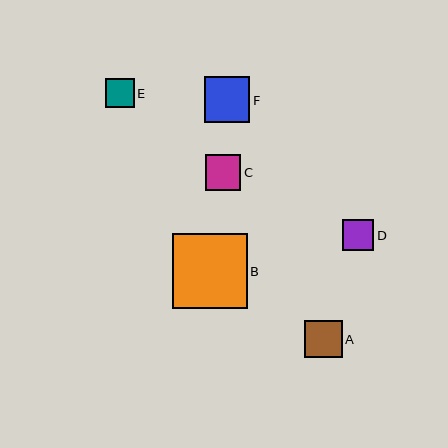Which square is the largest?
Square B is the largest with a size of approximately 75 pixels.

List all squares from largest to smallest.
From largest to smallest: B, F, A, C, D, E.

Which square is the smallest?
Square E is the smallest with a size of approximately 29 pixels.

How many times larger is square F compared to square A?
Square F is approximately 1.2 times the size of square A.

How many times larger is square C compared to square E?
Square C is approximately 1.2 times the size of square E.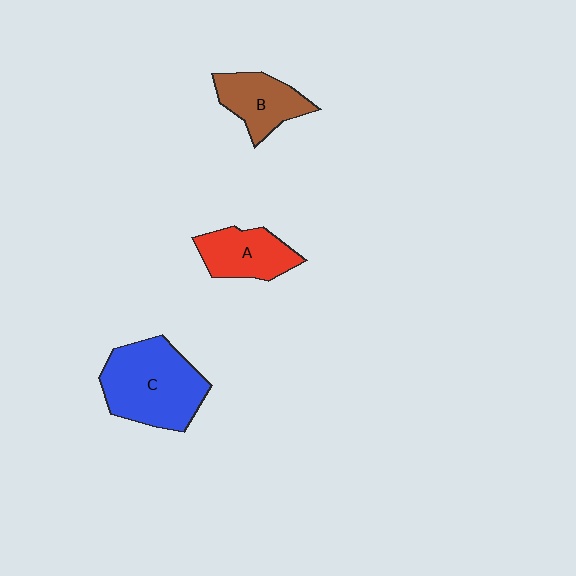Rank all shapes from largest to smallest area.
From largest to smallest: C (blue), A (red), B (brown).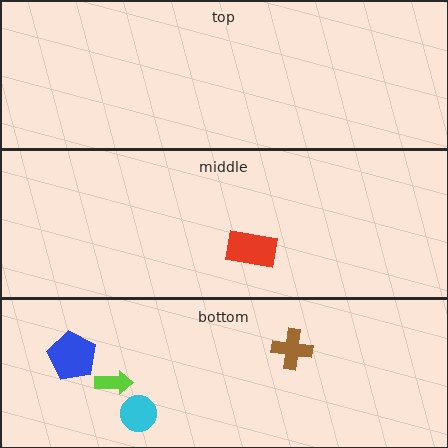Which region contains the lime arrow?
The bottom region.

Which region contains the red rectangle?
The middle region.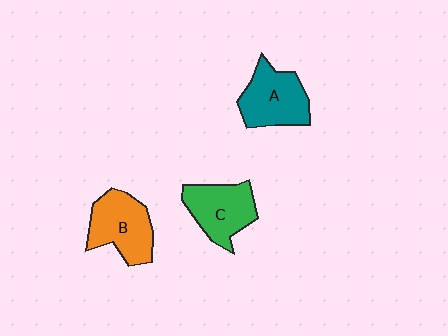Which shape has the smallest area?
Shape C (green).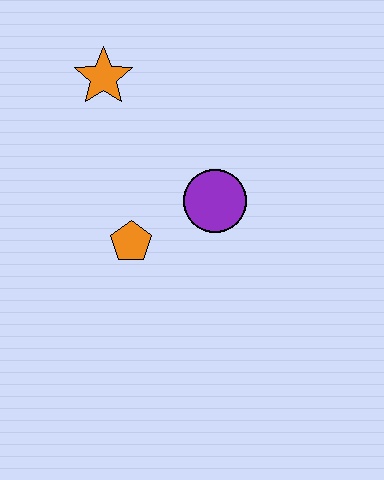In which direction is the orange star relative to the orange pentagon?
The orange star is above the orange pentagon.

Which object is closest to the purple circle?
The orange pentagon is closest to the purple circle.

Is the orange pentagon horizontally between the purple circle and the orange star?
Yes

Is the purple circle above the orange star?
No